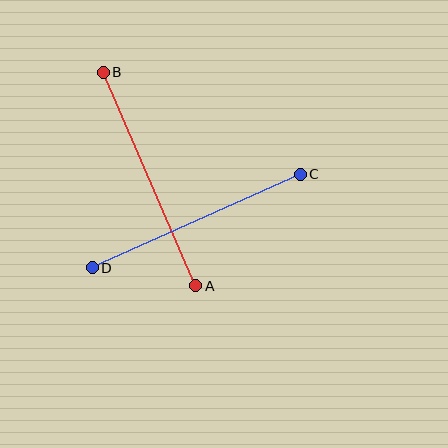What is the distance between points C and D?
The distance is approximately 228 pixels.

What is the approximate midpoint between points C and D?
The midpoint is at approximately (196, 221) pixels.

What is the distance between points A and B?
The distance is approximately 233 pixels.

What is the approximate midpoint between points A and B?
The midpoint is at approximately (149, 179) pixels.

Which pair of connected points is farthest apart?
Points A and B are farthest apart.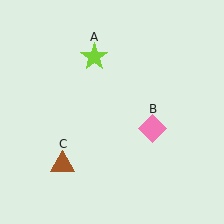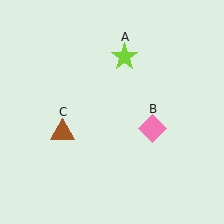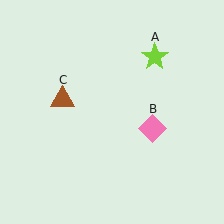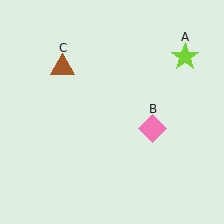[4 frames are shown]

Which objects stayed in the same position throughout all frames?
Pink diamond (object B) remained stationary.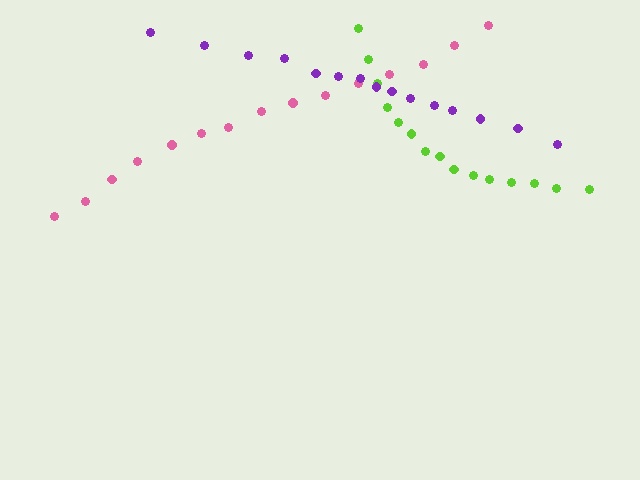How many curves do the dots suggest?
There are 3 distinct paths.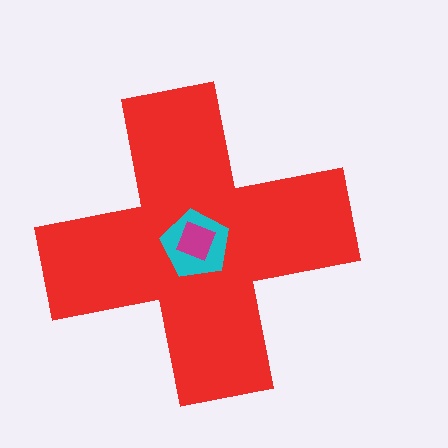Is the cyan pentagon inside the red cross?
Yes.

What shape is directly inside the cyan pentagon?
The magenta diamond.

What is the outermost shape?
The red cross.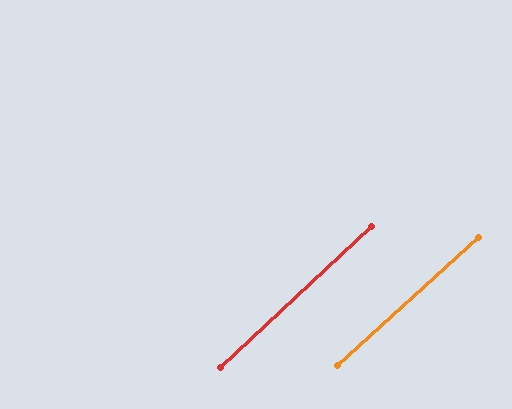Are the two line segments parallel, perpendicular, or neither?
Parallel — their directions differ by only 0.9°.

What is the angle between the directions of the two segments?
Approximately 1 degree.